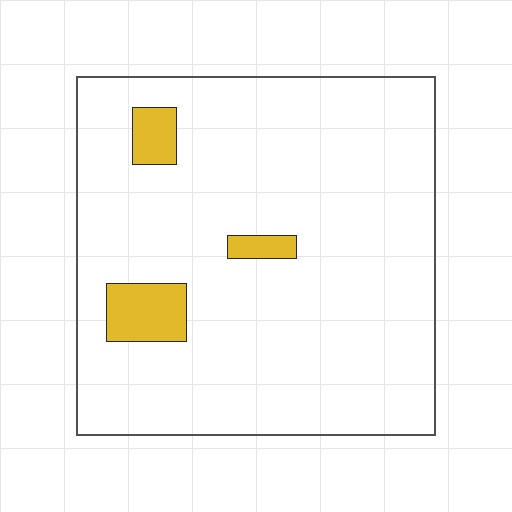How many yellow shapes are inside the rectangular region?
3.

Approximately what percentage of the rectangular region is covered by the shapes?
Approximately 5%.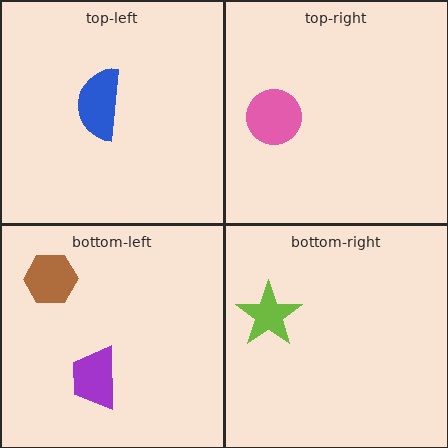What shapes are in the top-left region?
The blue semicircle.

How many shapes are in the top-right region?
1.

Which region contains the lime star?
The bottom-right region.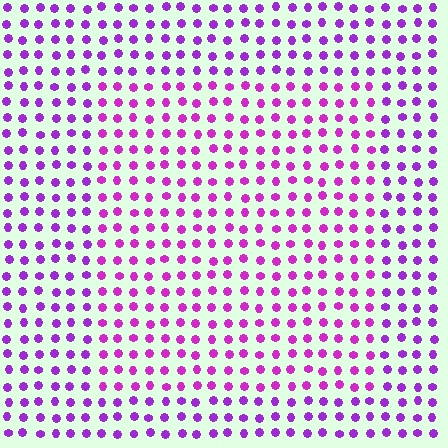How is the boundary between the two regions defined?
The boundary is defined purely by a slight shift in hue (about 22 degrees). Spacing, size, and orientation are identical on both sides.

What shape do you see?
I see a rectangle.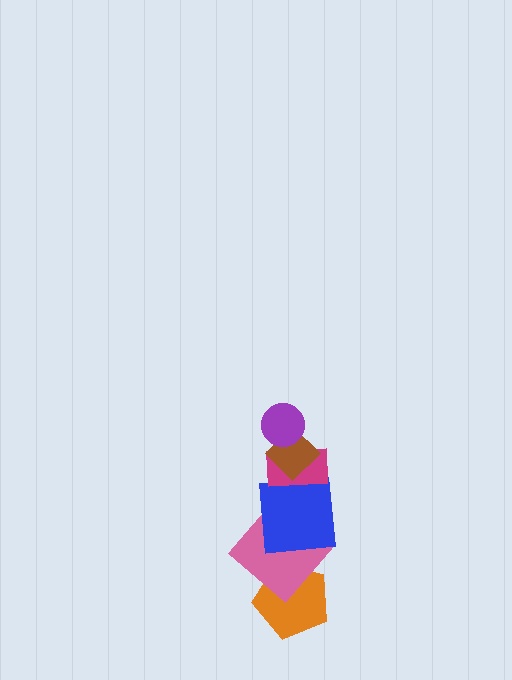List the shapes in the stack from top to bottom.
From top to bottom: the purple circle, the brown diamond, the magenta rectangle, the blue square, the pink diamond, the orange pentagon.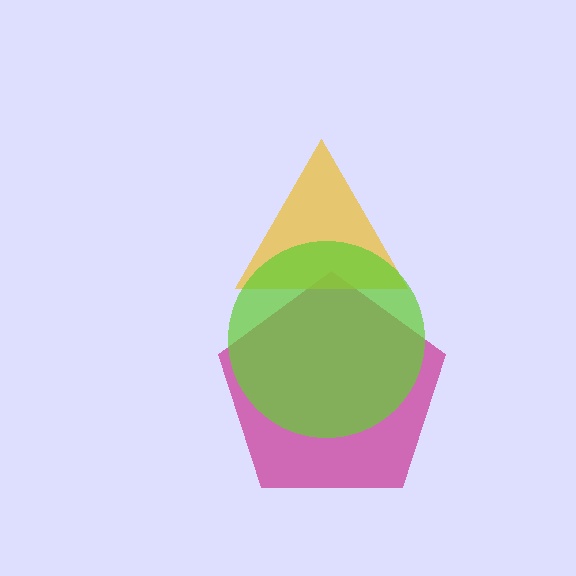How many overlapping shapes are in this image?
There are 3 overlapping shapes in the image.